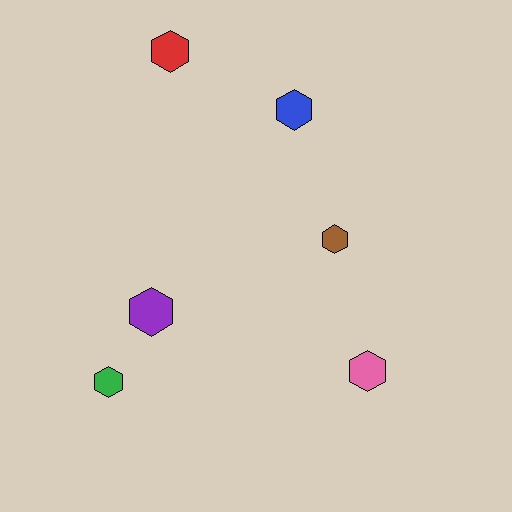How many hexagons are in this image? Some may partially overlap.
There are 6 hexagons.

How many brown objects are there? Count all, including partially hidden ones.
There is 1 brown object.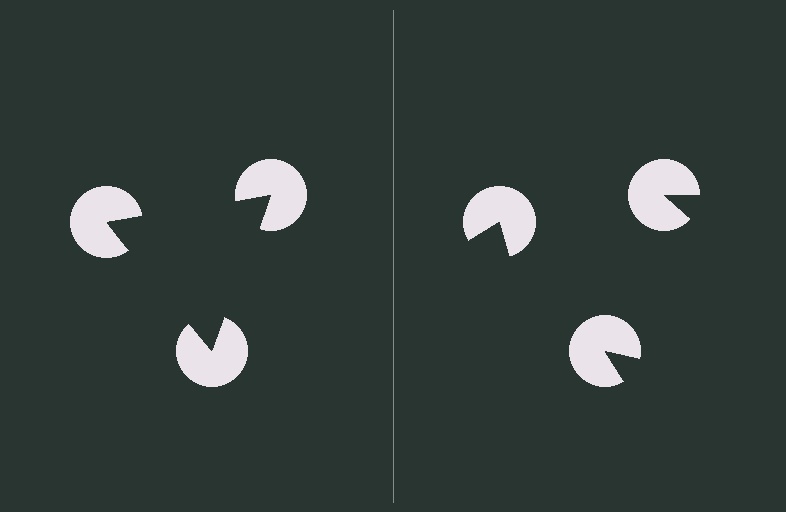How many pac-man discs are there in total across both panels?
6 — 3 on each side.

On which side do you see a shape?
An illusory triangle appears on the left side. On the right side the wedge cuts are rotated, so no coherent shape forms.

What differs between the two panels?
The pac-man discs are positioned identically on both sides; only the wedge orientations differ. On the left they align to a triangle; on the right they are misaligned.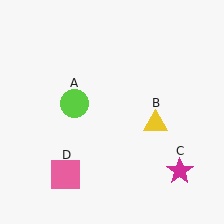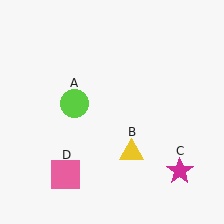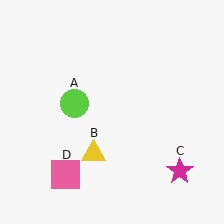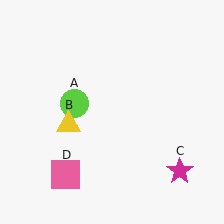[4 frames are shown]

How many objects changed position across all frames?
1 object changed position: yellow triangle (object B).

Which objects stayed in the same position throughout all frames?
Lime circle (object A) and magenta star (object C) and pink square (object D) remained stationary.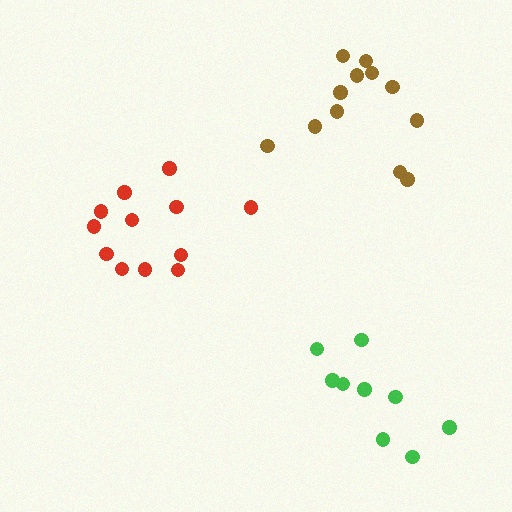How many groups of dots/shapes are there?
There are 3 groups.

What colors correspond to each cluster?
The clusters are colored: red, brown, green.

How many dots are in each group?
Group 1: 12 dots, Group 2: 12 dots, Group 3: 9 dots (33 total).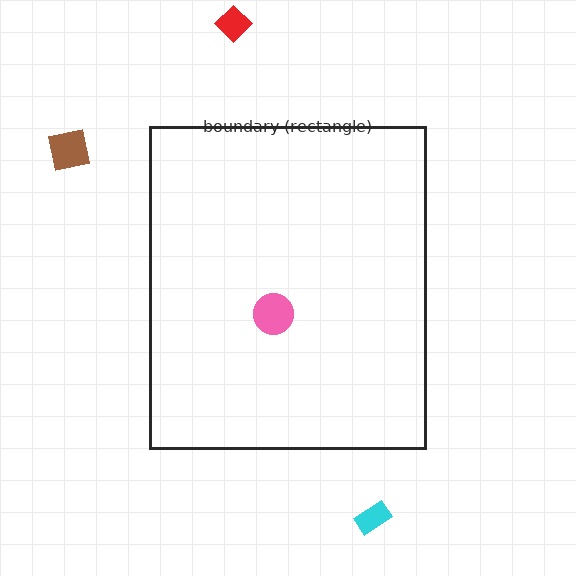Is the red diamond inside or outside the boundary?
Outside.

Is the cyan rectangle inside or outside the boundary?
Outside.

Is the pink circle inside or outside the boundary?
Inside.